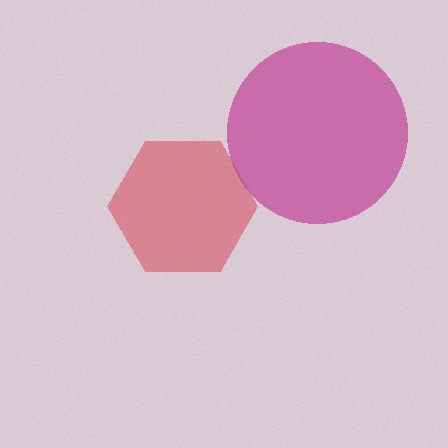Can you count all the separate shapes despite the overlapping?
Yes, there are 2 separate shapes.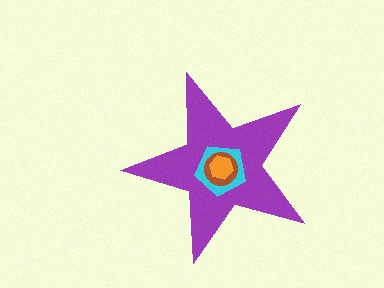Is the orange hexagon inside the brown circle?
Yes.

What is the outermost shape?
The purple star.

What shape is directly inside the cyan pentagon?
The brown circle.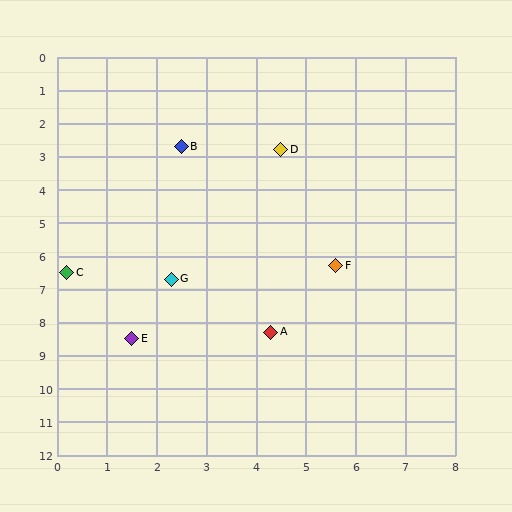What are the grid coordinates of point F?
Point F is at approximately (5.6, 6.3).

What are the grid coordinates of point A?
Point A is at approximately (4.3, 8.3).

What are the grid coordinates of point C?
Point C is at approximately (0.2, 6.5).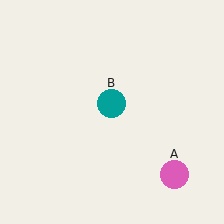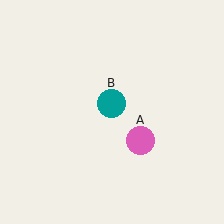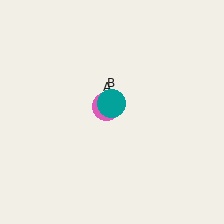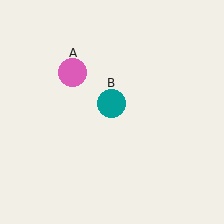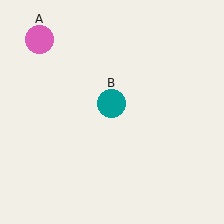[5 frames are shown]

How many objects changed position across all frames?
1 object changed position: pink circle (object A).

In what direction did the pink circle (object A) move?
The pink circle (object A) moved up and to the left.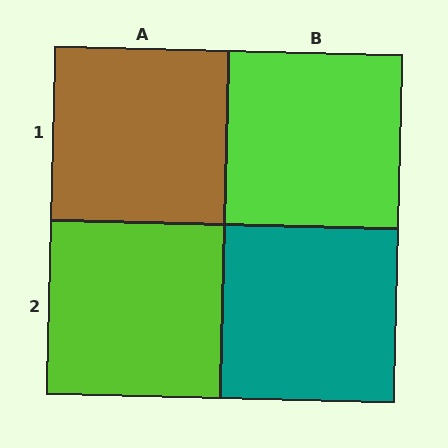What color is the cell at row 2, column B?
Teal.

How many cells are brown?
1 cell is brown.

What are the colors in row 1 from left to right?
Brown, lime.